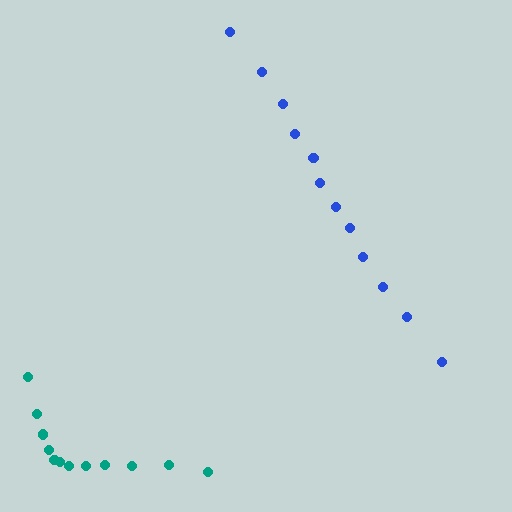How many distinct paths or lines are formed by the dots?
There are 2 distinct paths.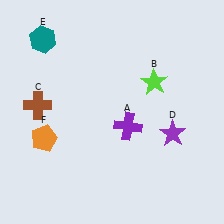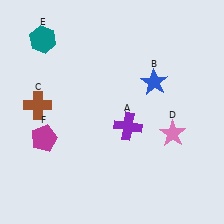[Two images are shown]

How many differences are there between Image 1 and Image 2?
There are 3 differences between the two images.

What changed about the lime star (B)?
In Image 1, B is lime. In Image 2, it changed to blue.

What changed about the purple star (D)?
In Image 1, D is purple. In Image 2, it changed to pink.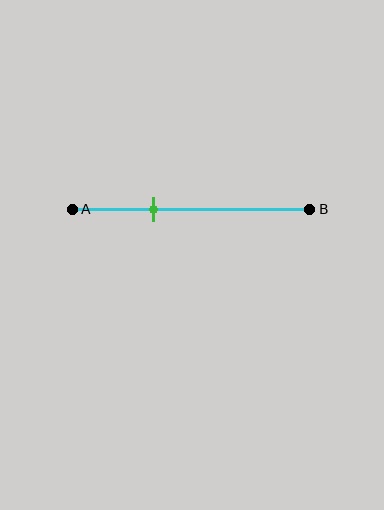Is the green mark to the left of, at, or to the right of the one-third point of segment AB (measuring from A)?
The green mark is approximately at the one-third point of segment AB.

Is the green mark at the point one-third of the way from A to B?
Yes, the mark is approximately at the one-third point.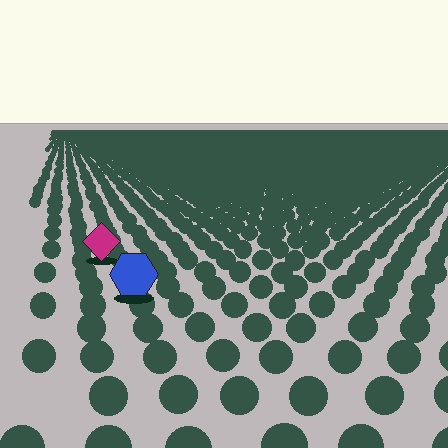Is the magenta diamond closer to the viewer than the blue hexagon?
No. The blue hexagon is closer — you can tell from the texture gradient: the ground texture is coarser near it.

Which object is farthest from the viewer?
The magenta diamond is farthest from the viewer. It appears smaller and the ground texture around it is denser.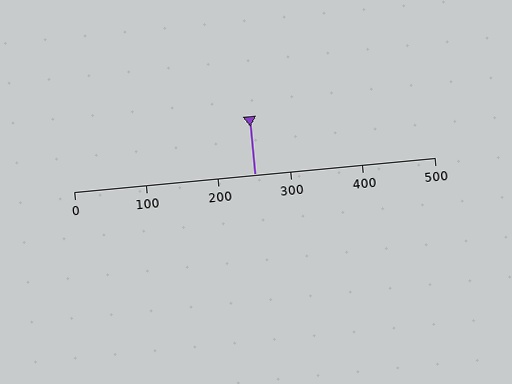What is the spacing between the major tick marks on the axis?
The major ticks are spaced 100 apart.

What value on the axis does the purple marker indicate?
The marker indicates approximately 250.